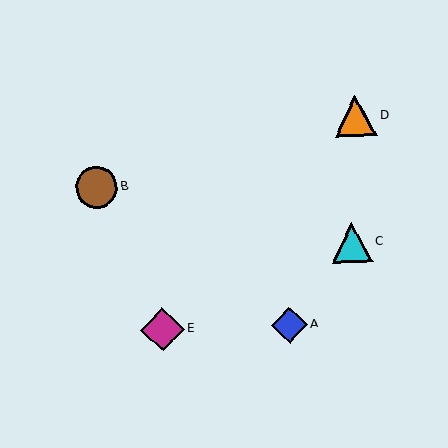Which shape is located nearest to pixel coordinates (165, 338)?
The magenta diamond (labeled E) at (163, 330) is nearest to that location.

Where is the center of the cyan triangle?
The center of the cyan triangle is at (352, 242).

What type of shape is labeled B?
Shape B is a brown circle.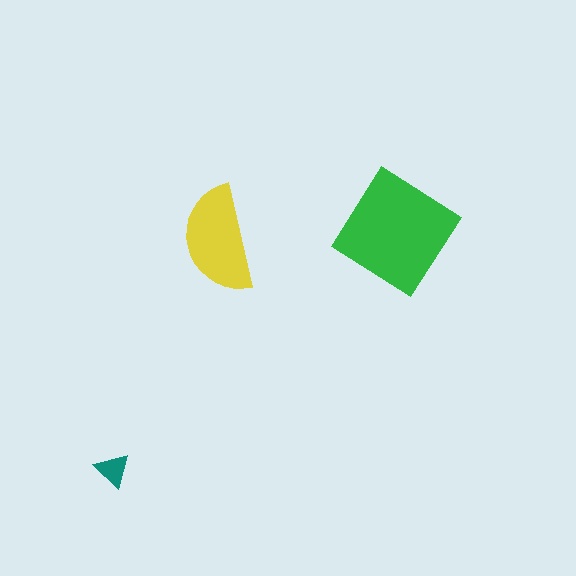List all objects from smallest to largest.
The teal triangle, the yellow semicircle, the green diamond.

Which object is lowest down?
The teal triangle is bottommost.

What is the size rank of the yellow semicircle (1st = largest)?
2nd.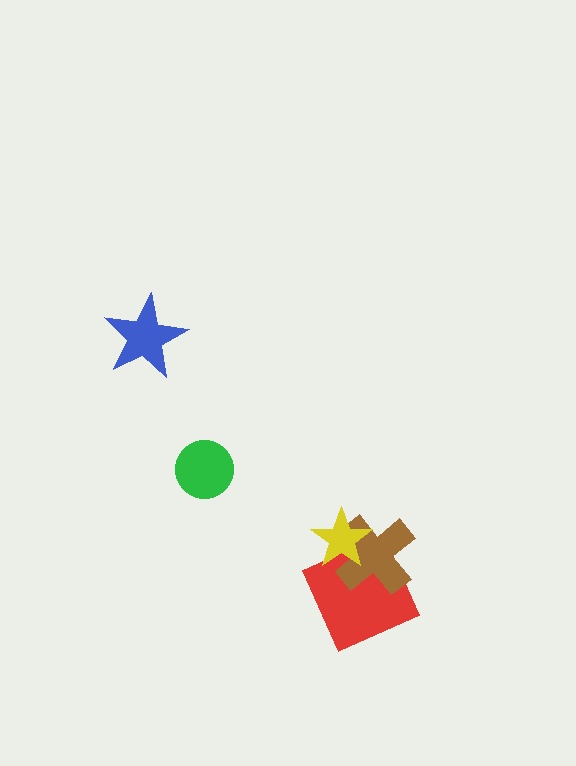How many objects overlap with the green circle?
0 objects overlap with the green circle.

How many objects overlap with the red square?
2 objects overlap with the red square.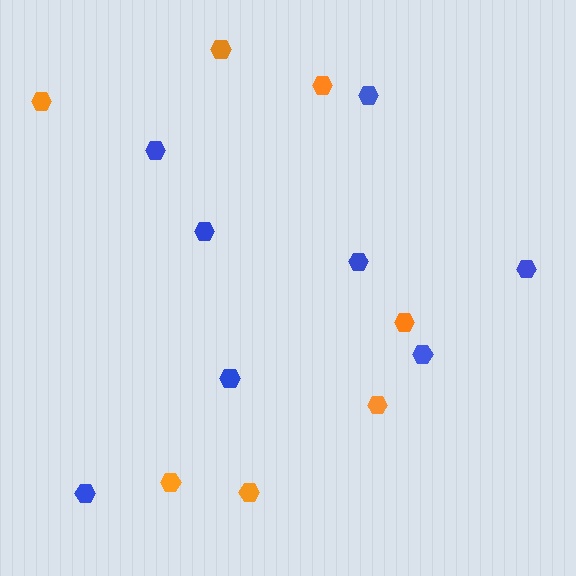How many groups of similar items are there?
There are 2 groups: one group of orange hexagons (7) and one group of blue hexagons (8).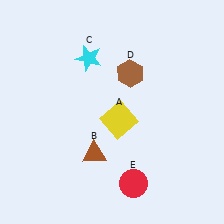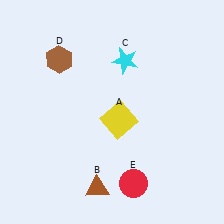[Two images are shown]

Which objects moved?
The objects that moved are: the brown triangle (B), the cyan star (C), the brown hexagon (D).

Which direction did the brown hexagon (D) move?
The brown hexagon (D) moved left.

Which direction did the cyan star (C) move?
The cyan star (C) moved right.